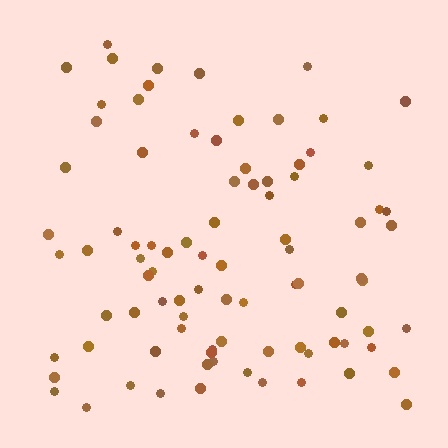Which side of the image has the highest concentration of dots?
The bottom.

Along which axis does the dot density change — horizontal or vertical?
Vertical.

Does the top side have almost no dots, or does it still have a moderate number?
Still a moderate number, just noticeably fewer than the bottom.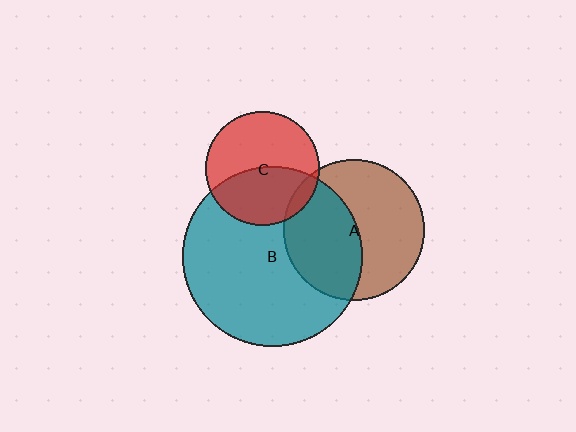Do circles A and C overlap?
Yes.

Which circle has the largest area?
Circle B (teal).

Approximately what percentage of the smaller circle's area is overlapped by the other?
Approximately 10%.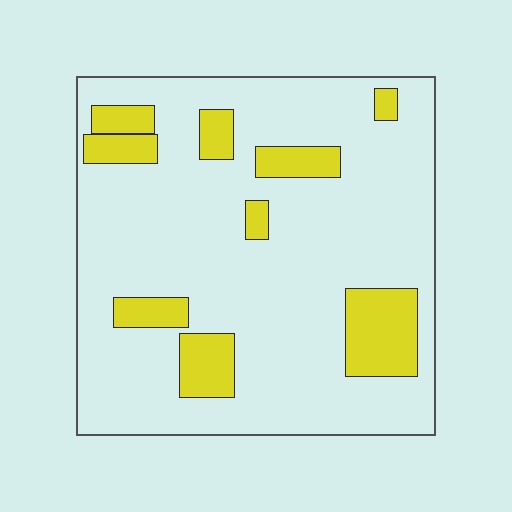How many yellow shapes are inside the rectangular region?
9.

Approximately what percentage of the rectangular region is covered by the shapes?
Approximately 20%.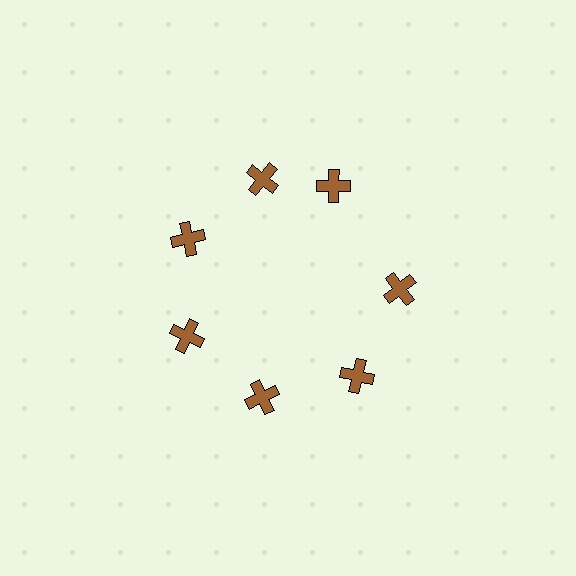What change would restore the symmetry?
The symmetry would be restored by rotating it back into even spacing with its neighbors so that all 7 crosses sit at equal angles and equal distance from the center.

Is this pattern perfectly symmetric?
No. The 7 brown crosses are arranged in a ring, but one element near the 1 o'clock position is rotated out of alignment along the ring, breaking the 7-fold rotational symmetry.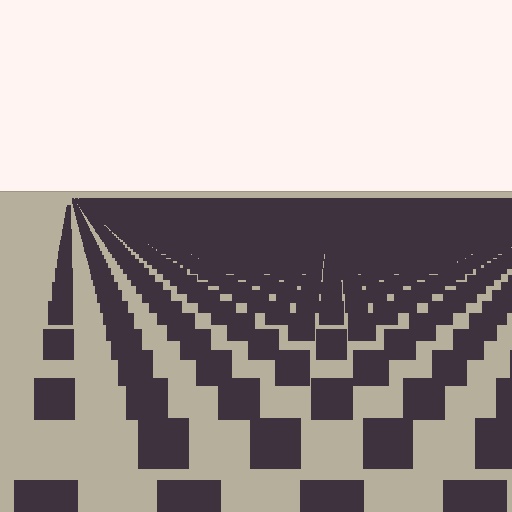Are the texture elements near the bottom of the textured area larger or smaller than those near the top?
Larger. Near the bottom, elements are closer to the viewer and appear at a bigger on-screen size.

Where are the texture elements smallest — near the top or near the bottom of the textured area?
Near the top.